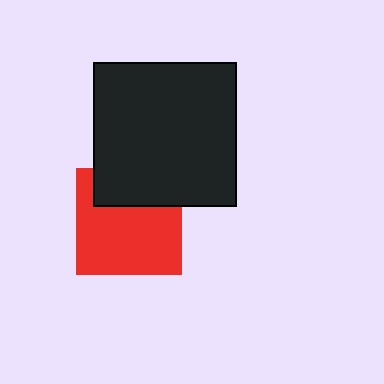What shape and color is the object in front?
The object in front is a black square.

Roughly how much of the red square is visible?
Most of it is visible (roughly 69%).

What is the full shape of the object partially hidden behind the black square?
The partially hidden object is a red square.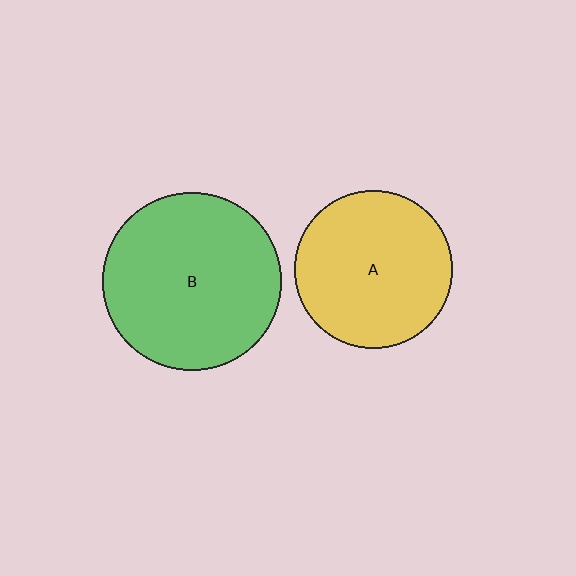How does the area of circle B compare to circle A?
Approximately 1.3 times.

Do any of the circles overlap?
No, none of the circles overlap.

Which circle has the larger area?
Circle B (green).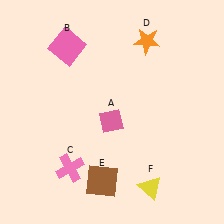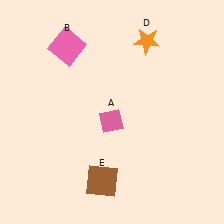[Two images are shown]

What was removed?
The yellow triangle (F), the pink cross (C) were removed in Image 2.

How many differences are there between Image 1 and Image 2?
There are 2 differences between the two images.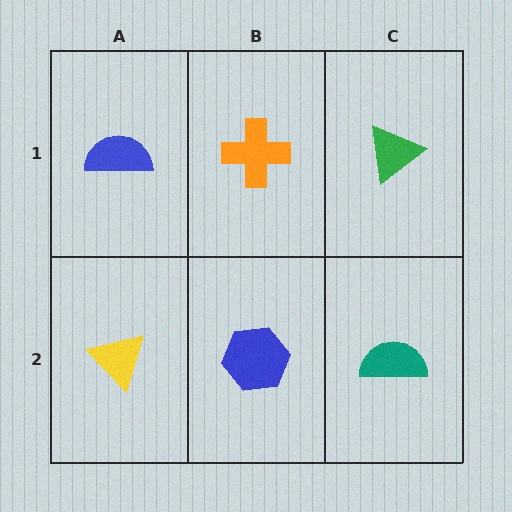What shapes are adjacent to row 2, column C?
A green triangle (row 1, column C), a blue hexagon (row 2, column B).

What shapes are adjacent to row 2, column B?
An orange cross (row 1, column B), a yellow triangle (row 2, column A), a teal semicircle (row 2, column C).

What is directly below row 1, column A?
A yellow triangle.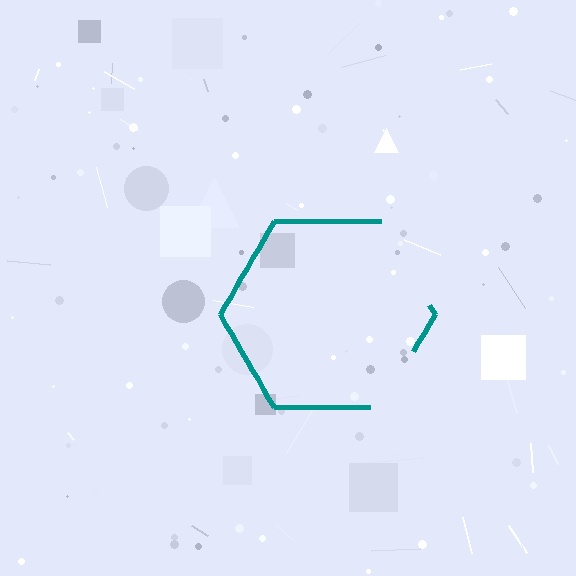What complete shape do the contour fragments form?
The contour fragments form a hexagon.